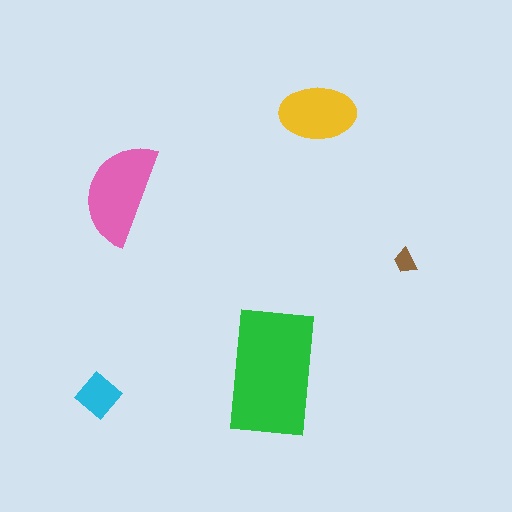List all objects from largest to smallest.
The green rectangle, the pink semicircle, the yellow ellipse, the cyan diamond, the brown trapezoid.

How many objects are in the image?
There are 5 objects in the image.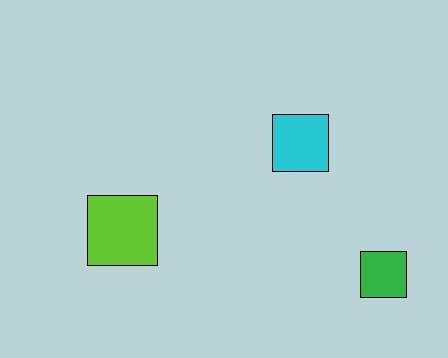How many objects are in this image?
There are 3 objects.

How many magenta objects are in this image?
There are no magenta objects.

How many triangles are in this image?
There are no triangles.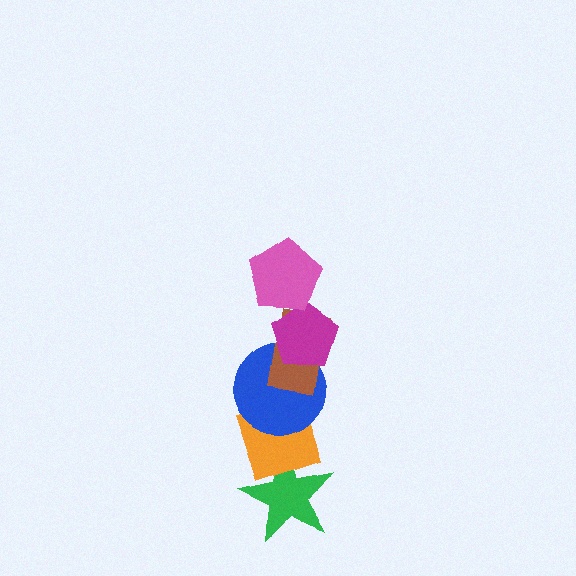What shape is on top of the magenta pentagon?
The pink pentagon is on top of the magenta pentagon.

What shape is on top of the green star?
The orange diamond is on top of the green star.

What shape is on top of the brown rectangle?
The magenta pentagon is on top of the brown rectangle.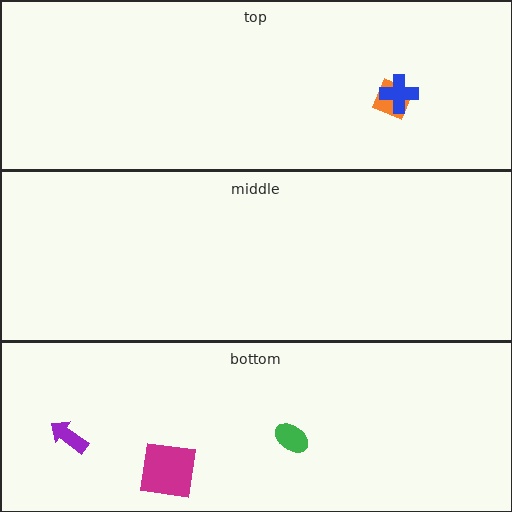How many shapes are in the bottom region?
3.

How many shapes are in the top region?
2.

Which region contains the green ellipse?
The bottom region.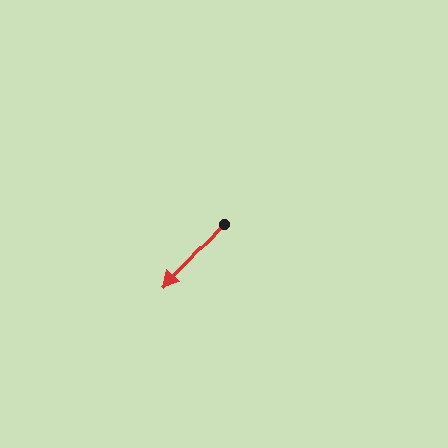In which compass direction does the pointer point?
Southwest.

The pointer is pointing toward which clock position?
Roughly 7 o'clock.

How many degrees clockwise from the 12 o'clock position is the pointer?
Approximately 224 degrees.